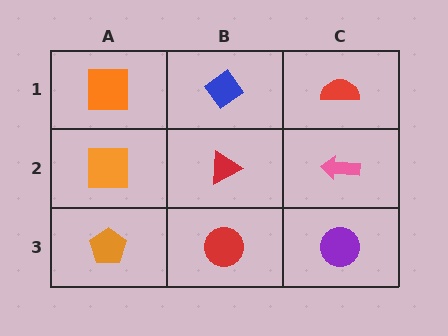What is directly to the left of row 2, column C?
A red triangle.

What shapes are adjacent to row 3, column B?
A red triangle (row 2, column B), an orange pentagon (row 3, column A), a purple circle (row 3, column C).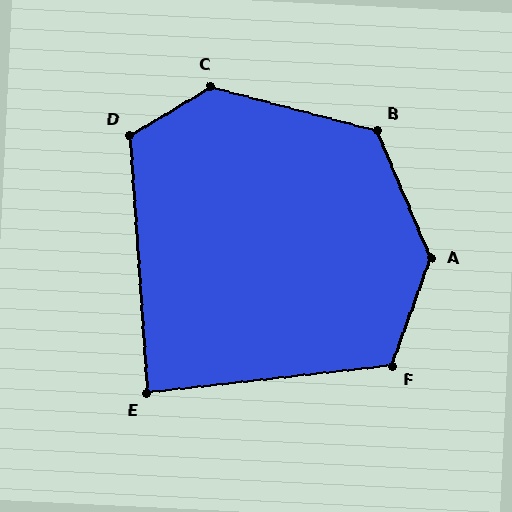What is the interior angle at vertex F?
Approximately 116 degrees (obtuse).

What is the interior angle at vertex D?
Approximately 117 degrees (obtuse).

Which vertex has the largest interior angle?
A, at approximately 138 degrees.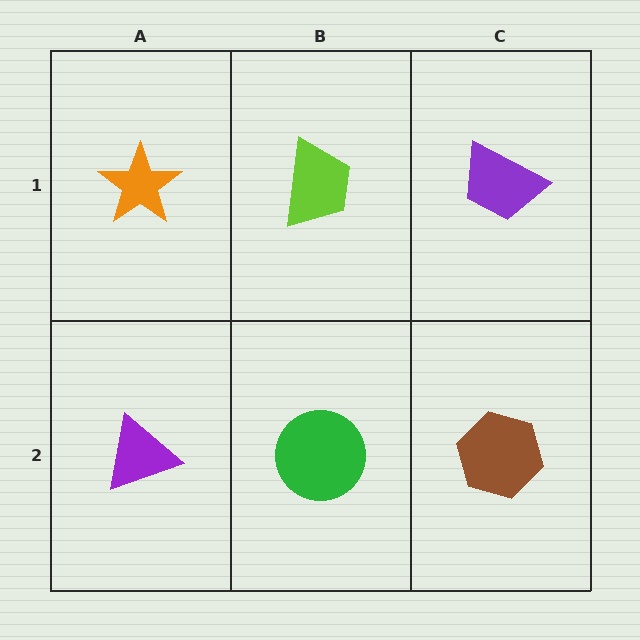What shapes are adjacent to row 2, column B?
A lime trapezoid (row 1, column B), a purple triangle (row 2, column A), a brown hexagon (row 2, column C).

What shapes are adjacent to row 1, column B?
A green circle (row 2, column B), an orange star (row 1, column A), a purple trapezoid (row 1, column C).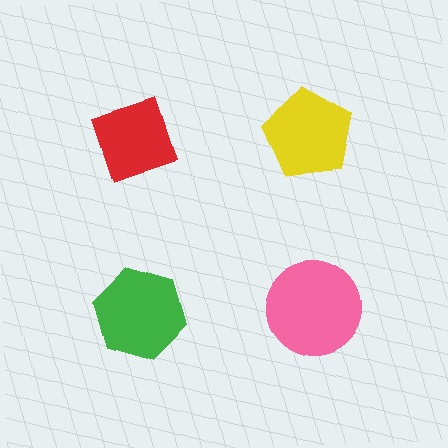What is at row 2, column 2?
A pink circle.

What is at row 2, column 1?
A green hexagon.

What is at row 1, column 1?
A red diamond.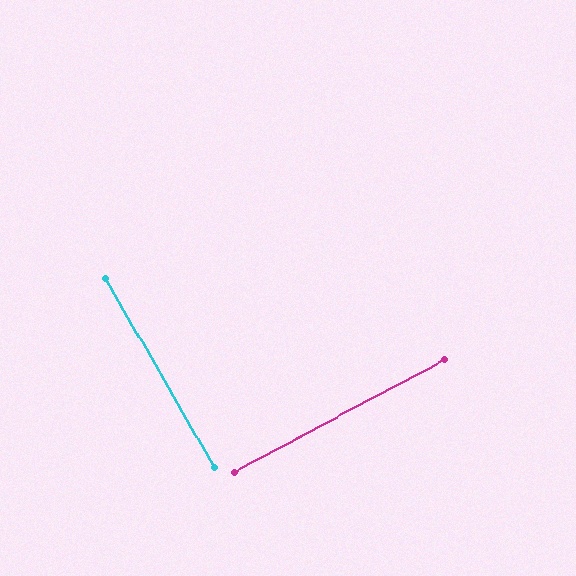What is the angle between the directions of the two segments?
Approximately 88 degrees.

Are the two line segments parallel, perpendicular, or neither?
Perpendicular — they meet at approximately 88°.